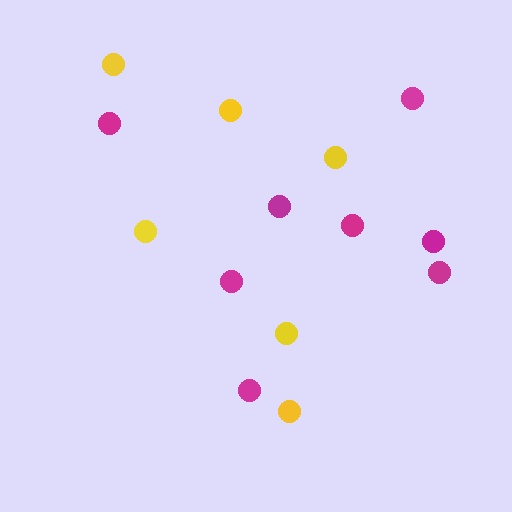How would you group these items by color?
There are 2 groups: one group of yellow circles (6) and one group of magenta circles (8).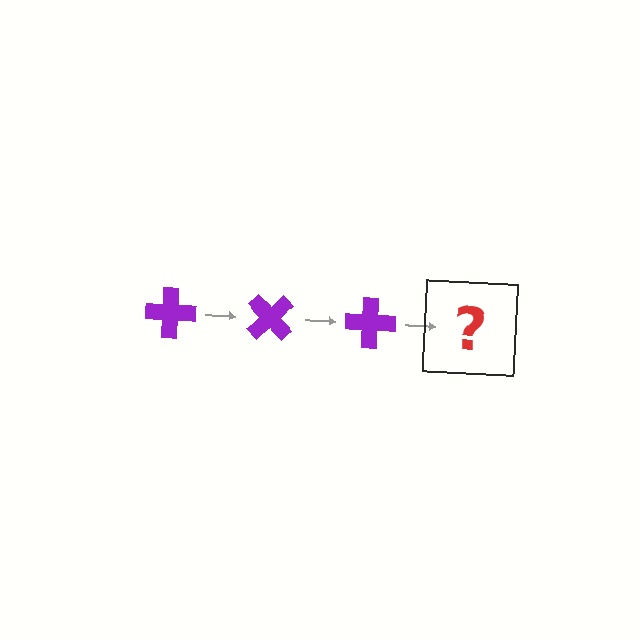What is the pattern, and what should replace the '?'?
The pattern is that the cross rotates 45 degrees each step. The '?' should be a purple cross rotated 135 degrees.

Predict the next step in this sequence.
The next step is a purple cross rotated 135 degrees.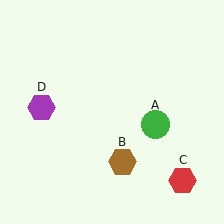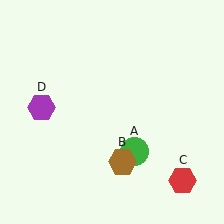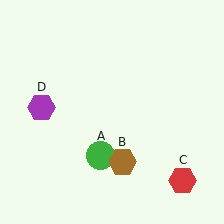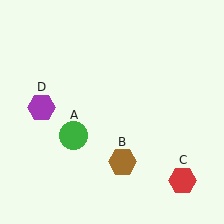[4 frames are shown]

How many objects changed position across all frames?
1 object changed position: green circle (object A).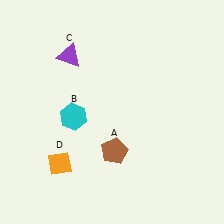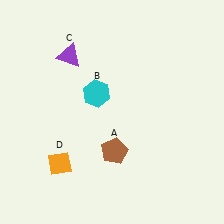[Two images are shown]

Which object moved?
The cyan hexagon (B) moved up.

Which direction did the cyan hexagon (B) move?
The cyan hexagon (B) moved up.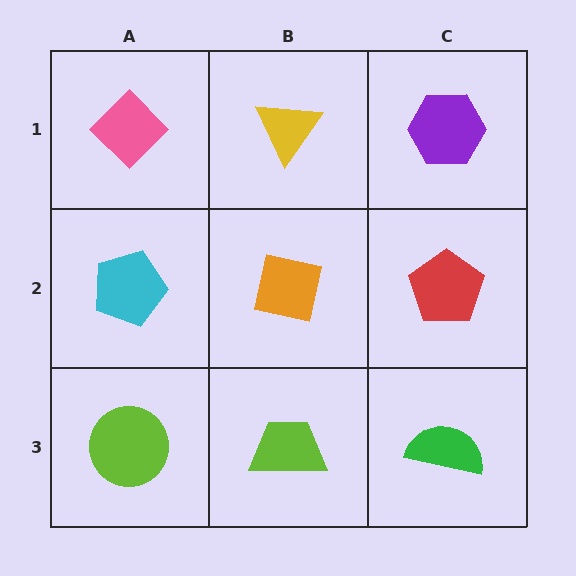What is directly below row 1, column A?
A cyan pentagon.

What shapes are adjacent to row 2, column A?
A pink diamond (row 1, column A), a lime circle (row 3, column A), an orange square (row 2, column B).